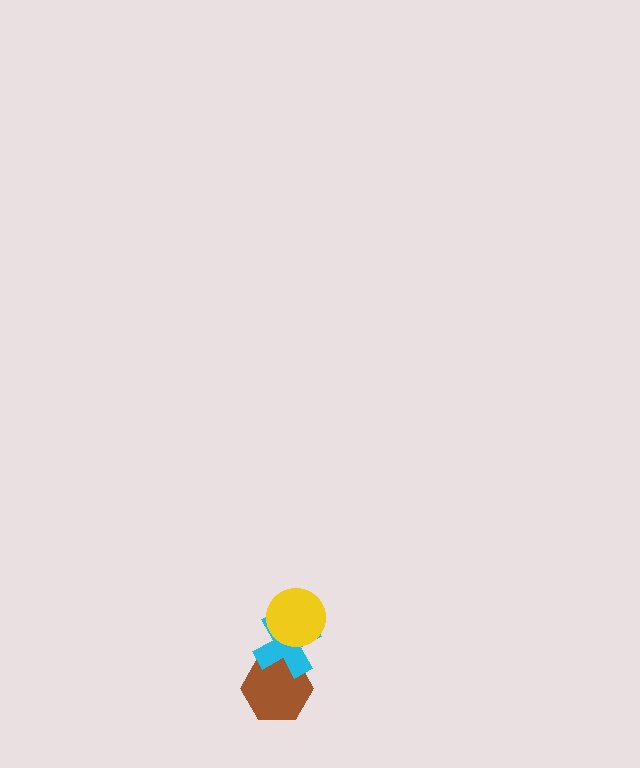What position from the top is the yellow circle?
The yellow circle is 1st from the top.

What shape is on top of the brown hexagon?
The cyan cross is on top of the brown hexagon.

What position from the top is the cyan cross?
The cyan cross is 2nd from the top.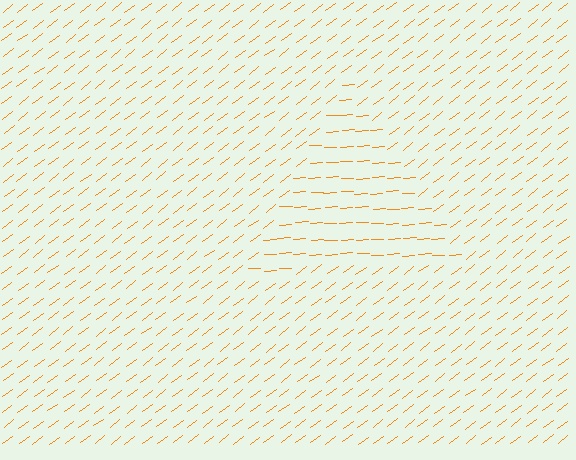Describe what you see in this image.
The image is filled with small orange line segments. A triangle region in the image has lines oriented differently from the surrounding lines, creating a visible texture boundary.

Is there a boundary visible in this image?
Yes, there is a texture boundary formed by a change in line orientation.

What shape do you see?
I see a triangle.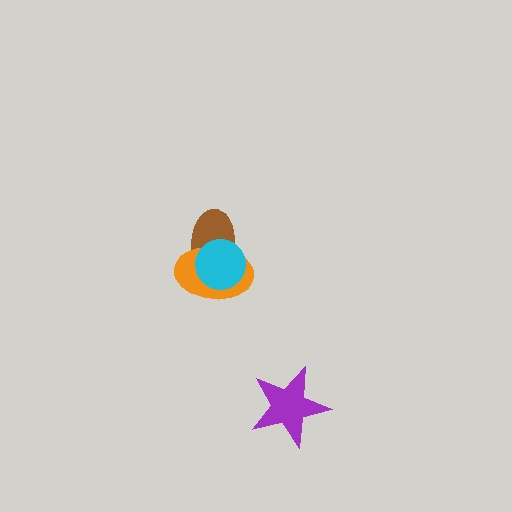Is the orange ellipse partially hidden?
Yes, it is partially covered by another shape.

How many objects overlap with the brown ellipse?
2 objects overlap with the brown ellipse.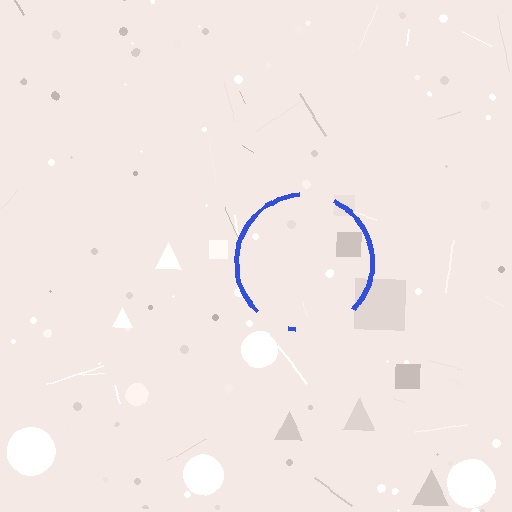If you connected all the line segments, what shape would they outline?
They would outline a circle.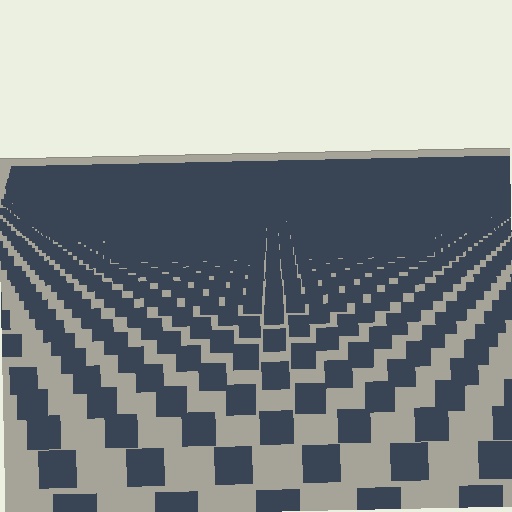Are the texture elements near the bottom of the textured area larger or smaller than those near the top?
Larger. Near the bottom, elements are closer to the viewer and appear at a bigger on-screen size.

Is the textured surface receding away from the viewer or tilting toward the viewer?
The surface is receding away from the viewer. Texture elements get smaller and denser toward the top.